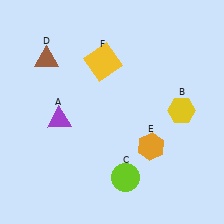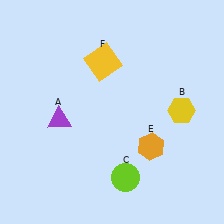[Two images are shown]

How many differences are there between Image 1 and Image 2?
There is 1 difference between the two images.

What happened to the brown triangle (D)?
The brown triangle (D) was removed in Image 2. It was in the top-left area of Image 1.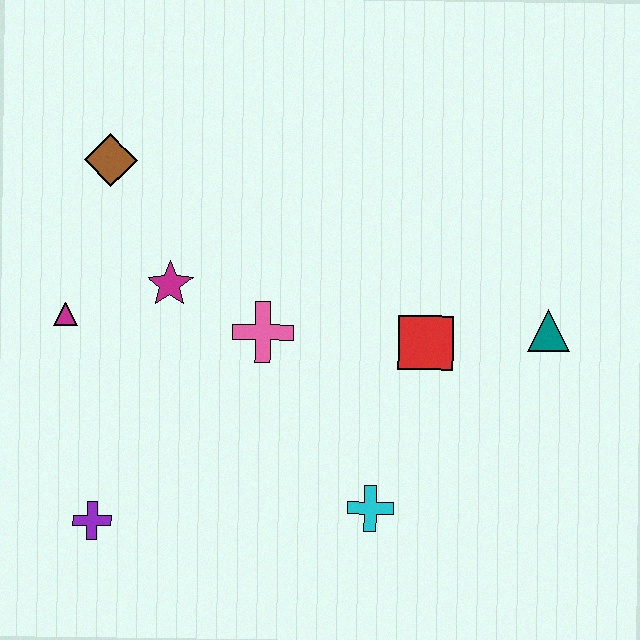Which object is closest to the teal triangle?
The red square is closest to the teal triangle.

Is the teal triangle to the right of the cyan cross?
Yes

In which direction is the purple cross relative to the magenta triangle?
The purple cross is below the magenta triangle.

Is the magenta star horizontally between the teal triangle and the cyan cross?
No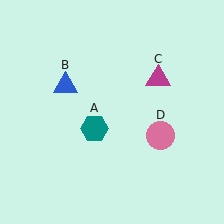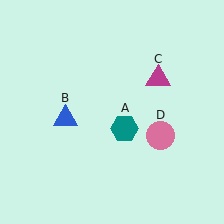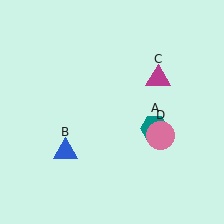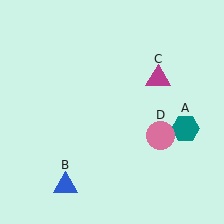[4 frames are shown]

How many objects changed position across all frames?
2 objects changed position: teal hexagon (object A), blue triangle (object B).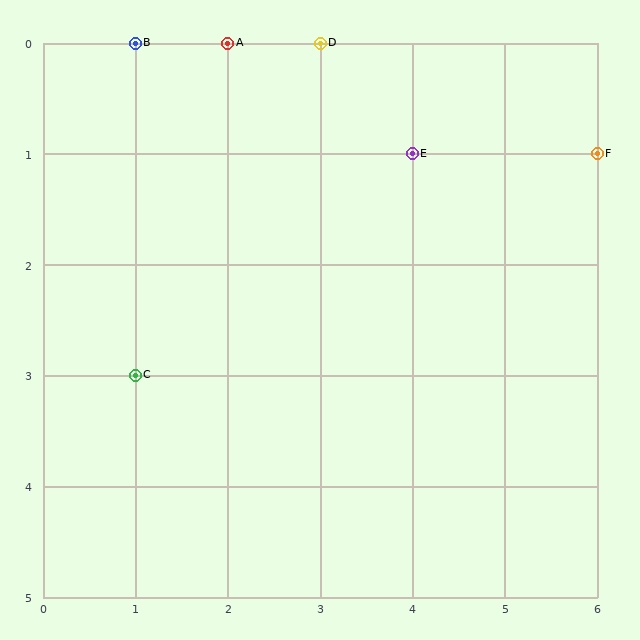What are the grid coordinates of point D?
Point D is at grid coordinates (3, 0).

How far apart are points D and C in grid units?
Points D and C are 2 columns and 3 rows apart (about 3.6 grid units diagonally).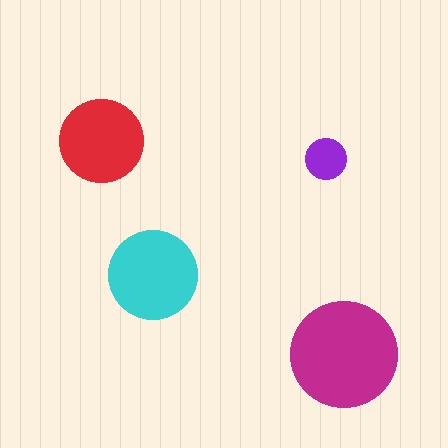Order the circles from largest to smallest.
the magenta one, the cyan one, the red one, the purple one.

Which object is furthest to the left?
The red circle is leftmost.